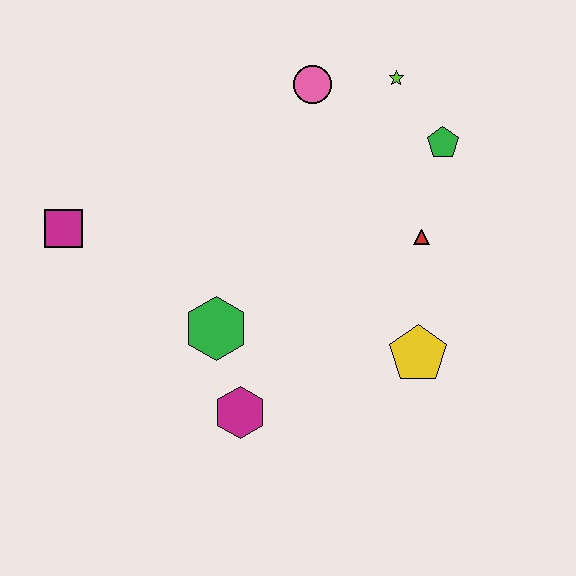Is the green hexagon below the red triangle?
Yes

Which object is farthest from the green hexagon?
The lime star is farthest from the green hexagon.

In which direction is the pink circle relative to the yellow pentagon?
The pink circle is above the yellow pentagon.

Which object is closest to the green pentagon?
The lime star is closest to the green pentagon.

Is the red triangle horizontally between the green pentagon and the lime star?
Yes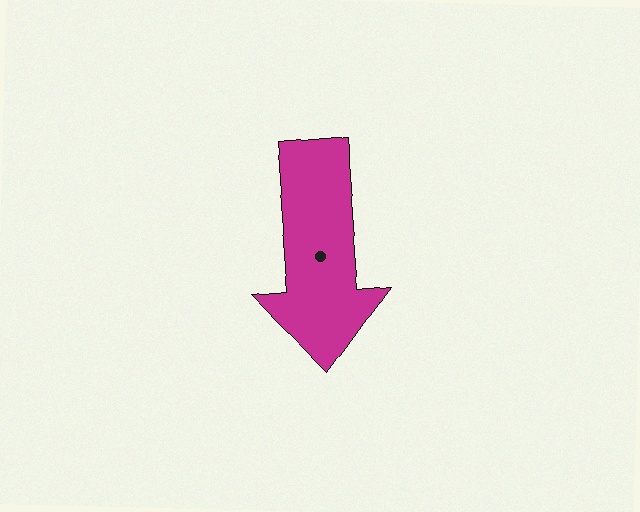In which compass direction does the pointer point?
South.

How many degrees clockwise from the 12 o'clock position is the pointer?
Approximately 175 degrees.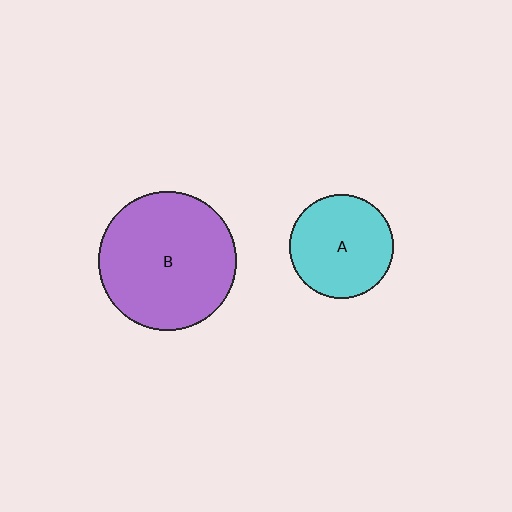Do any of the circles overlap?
No, none of the circles overlap.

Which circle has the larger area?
Circle B (purple).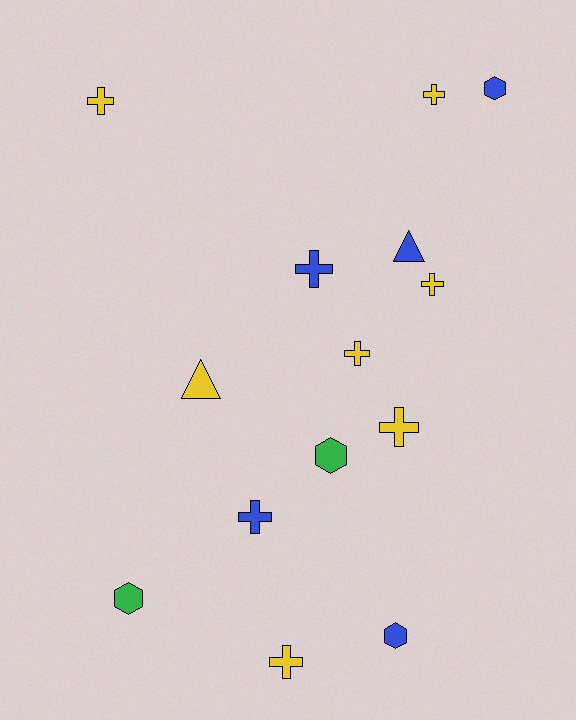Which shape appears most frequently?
Cross, with 8 objects.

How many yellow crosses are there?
There are 6 yellow crosses.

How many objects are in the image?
There are 14 objects.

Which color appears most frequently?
Yellow, with 7 objects.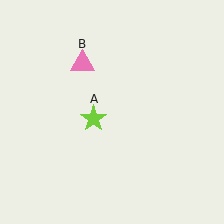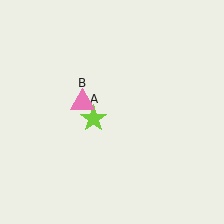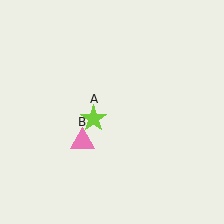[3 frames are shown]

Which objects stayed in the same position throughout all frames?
Lime star (object A) remained stationary.